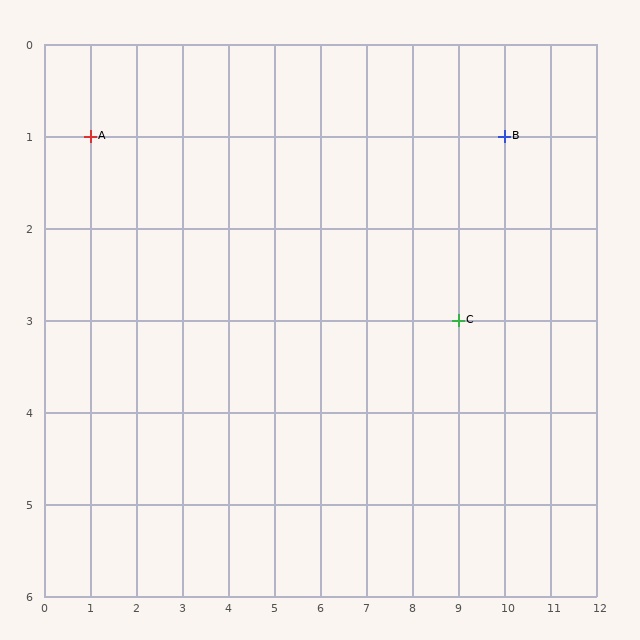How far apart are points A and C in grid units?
Points A and C are 8 columns and 2 rows apart (about 8.2 grid units diagonally).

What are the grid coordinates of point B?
Point B is at grid coordinates (10, 1).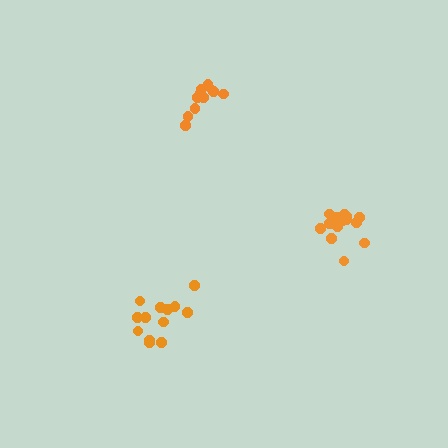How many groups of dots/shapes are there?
There are 3 groups.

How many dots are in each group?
Group 1: 12 dots, Group 2: 13 dots, Group 3: 15 dots (40 total).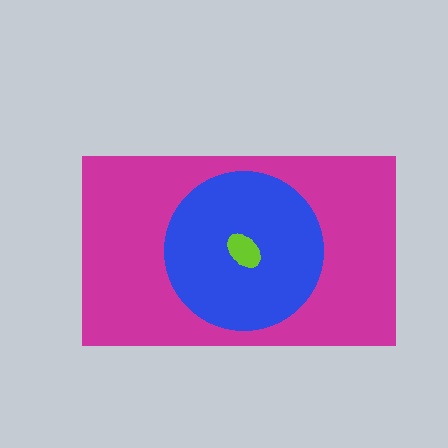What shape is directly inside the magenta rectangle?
The blue circle.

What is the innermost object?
The lime ellipse.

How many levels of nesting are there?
3.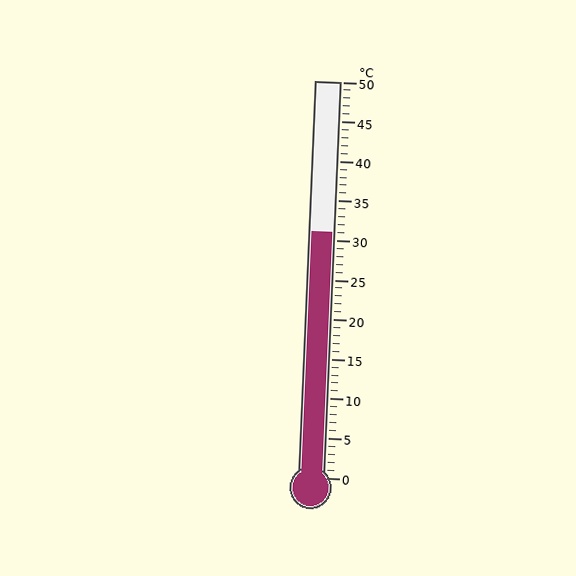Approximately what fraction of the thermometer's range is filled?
The thermometer is filled to approximately 60% of its range.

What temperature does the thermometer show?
The thermometer shows approximately 31°C.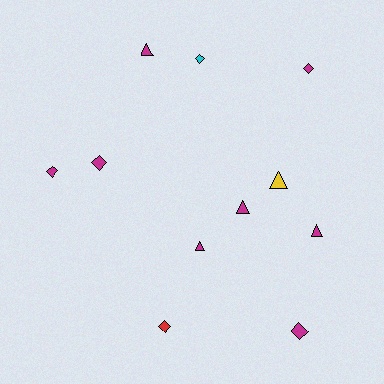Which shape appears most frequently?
Diamond, with 6 objects.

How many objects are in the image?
There are 11 objects.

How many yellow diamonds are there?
There are no yellow diamonds.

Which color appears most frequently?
Magenta, with 8 objects.